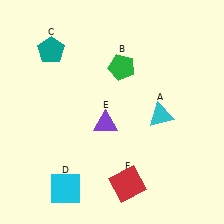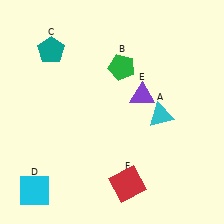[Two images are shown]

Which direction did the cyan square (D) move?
The cyan square (D) moved left.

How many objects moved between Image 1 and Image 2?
2 objects moved between the two images.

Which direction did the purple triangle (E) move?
The purple triangle (E) moved right.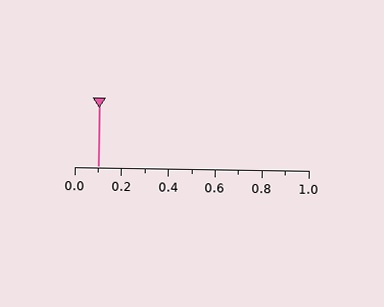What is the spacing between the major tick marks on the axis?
The major ticks are spaced 0.2 apart.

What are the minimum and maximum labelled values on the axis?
The axis runs from 0.0 to 1.0.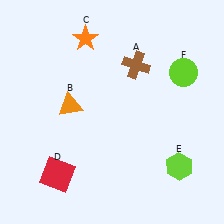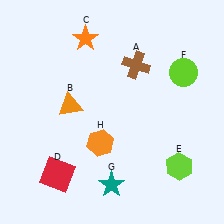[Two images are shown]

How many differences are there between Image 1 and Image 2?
There are 2 differences between the two images.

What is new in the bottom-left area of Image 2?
An orange hexagon (H) was added in the bottom-left area of Image 2.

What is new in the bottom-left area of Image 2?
A teal star (G) was added in the bottom-left area of Image 2.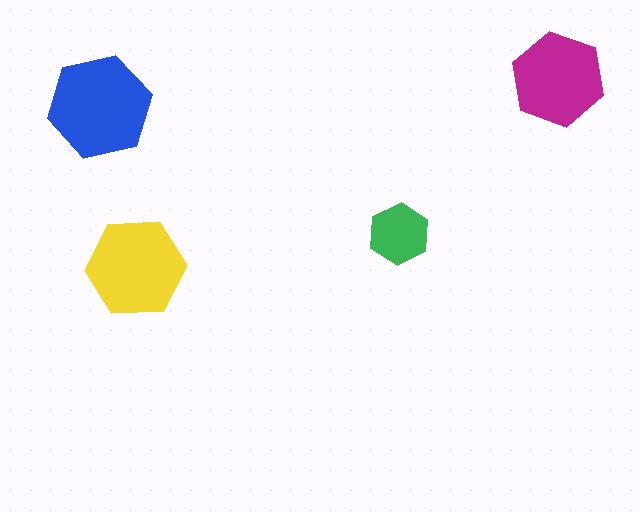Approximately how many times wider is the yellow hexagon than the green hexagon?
About 1.5 times wider.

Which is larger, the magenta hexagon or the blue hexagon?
The blue one.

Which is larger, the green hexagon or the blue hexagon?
The blue one.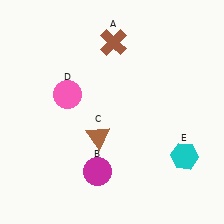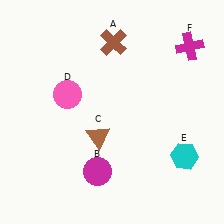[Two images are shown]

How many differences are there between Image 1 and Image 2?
There is 1 difference between the two images.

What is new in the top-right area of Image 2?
A magenta cross (F) was added in the top-right area of Image 2.